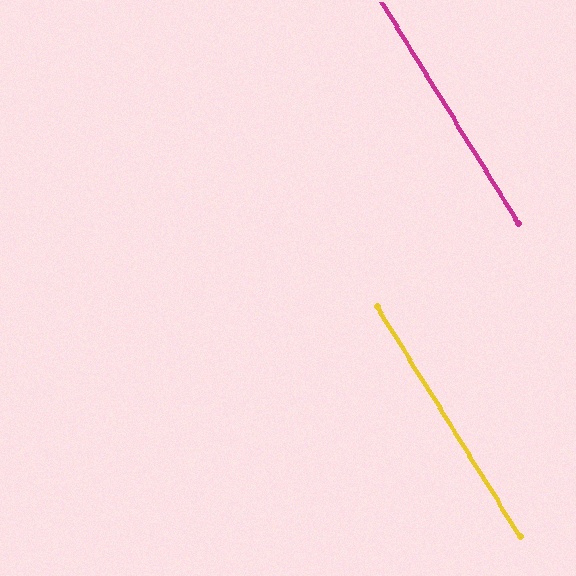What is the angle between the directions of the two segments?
Approximately 0 degrees.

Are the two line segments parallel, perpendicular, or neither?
Parallel — their directions differ by only 0.1°.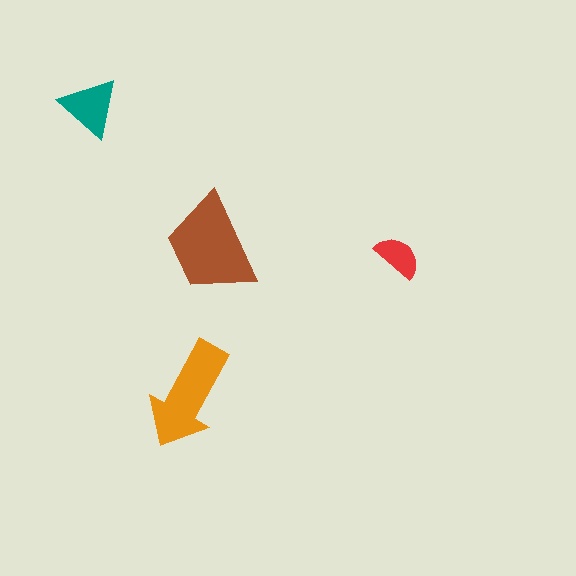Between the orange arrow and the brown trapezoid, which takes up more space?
The brown trapezoid.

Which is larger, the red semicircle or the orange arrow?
The orange arrow.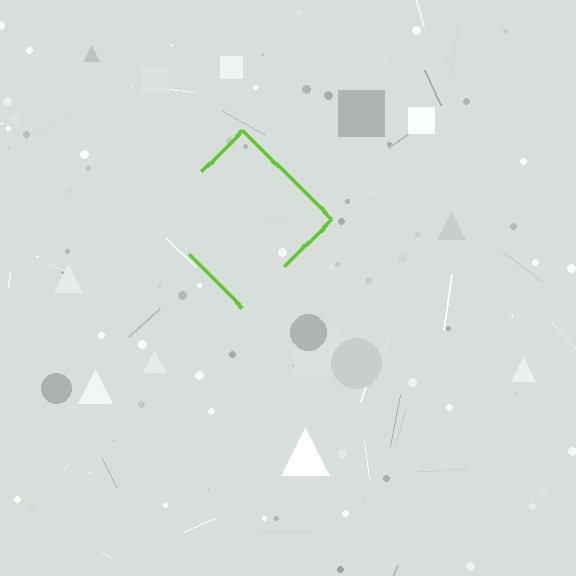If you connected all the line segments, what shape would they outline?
They would outline a diamond.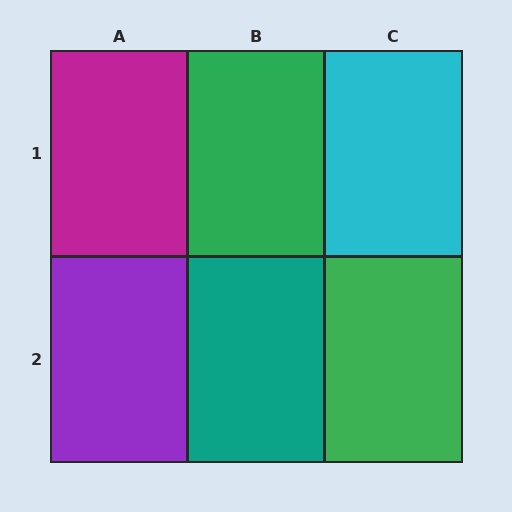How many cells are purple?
1 cell is purple.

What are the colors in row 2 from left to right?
Purple, teal, green.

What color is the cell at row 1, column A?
Magenta.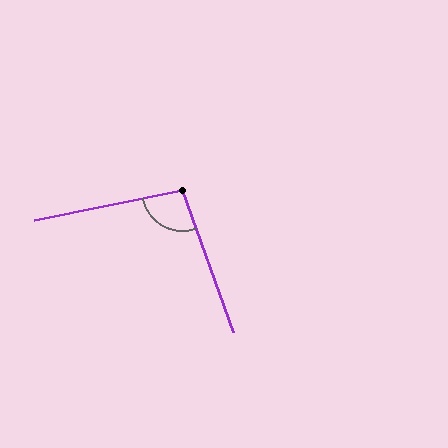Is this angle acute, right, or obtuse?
It is obtuse.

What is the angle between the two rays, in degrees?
Approximately 98 degrees.